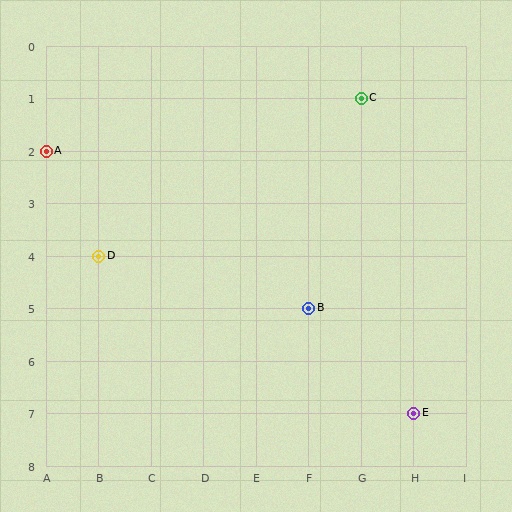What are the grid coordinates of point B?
Point B is at grid coordinates (F, 5).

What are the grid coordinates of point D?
Point D is at grid coordinates (B, 4).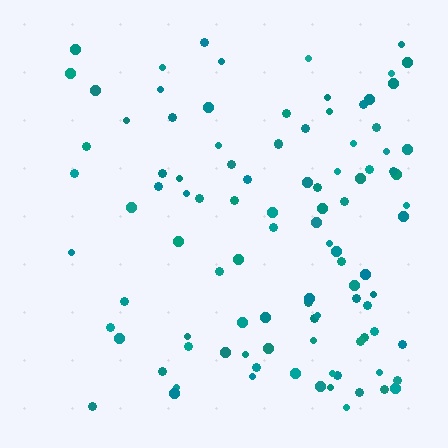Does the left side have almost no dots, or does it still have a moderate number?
Still a moderate number, just noticeably fewer than the right.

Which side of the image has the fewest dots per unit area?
The left.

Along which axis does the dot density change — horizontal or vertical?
Horizontal.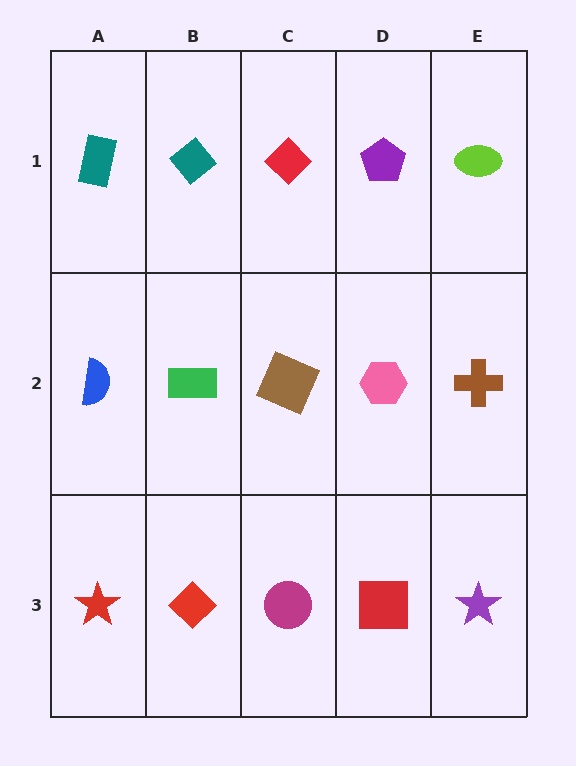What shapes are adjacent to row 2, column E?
A lime ellipse (row 1, column E), a purple star (row 3, column E), a pink hexagon (row 2, column D).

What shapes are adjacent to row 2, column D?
A purple pentagon (row 1, column D), a red square (row 3, column D), a brown square (row 2, column C), a brown cross (row 2, column E).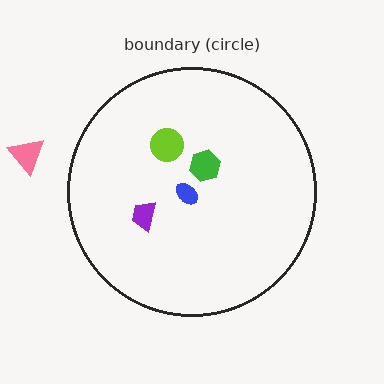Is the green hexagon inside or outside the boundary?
Inside.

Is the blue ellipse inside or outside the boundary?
Inside.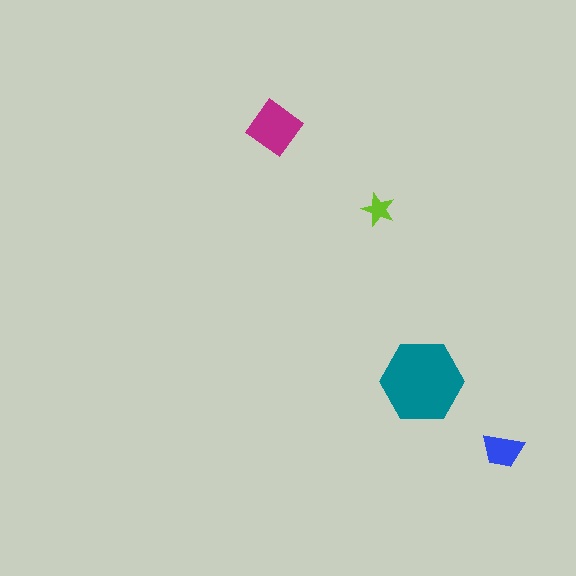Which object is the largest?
The teal hexagon.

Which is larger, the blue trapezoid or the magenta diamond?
The magenta diamond.